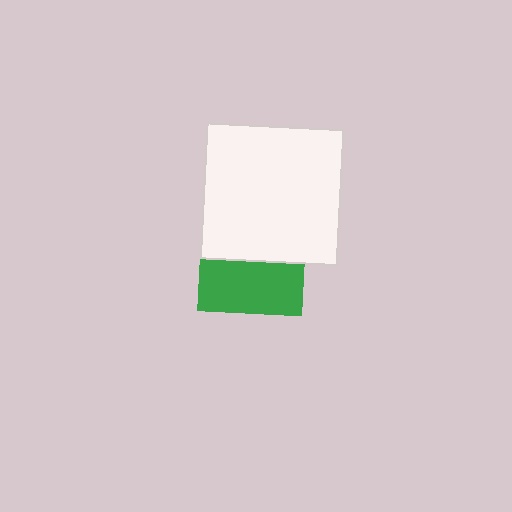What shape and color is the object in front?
The object in front is a white square.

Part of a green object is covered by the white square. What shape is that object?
It is a square.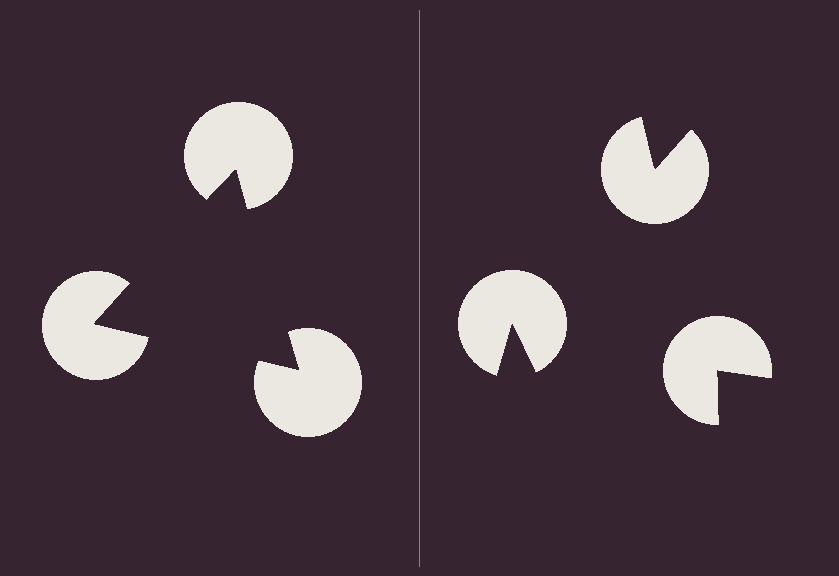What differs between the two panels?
The pac-man discs are positioned identically on both sides; only the wedge orientations differ. On the left they align to a triangle; on the right they are misaligned.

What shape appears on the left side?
An illusory triangle.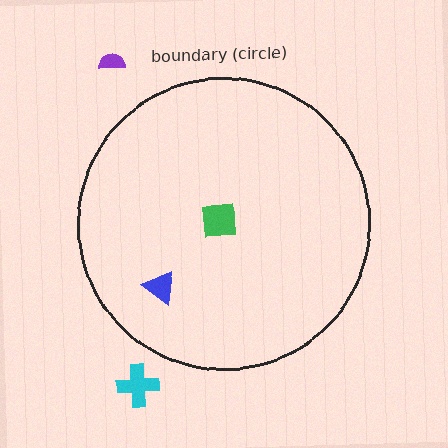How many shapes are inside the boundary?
2 inside, 2 outside.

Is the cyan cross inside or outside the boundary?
Outside.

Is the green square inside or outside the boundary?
Inside.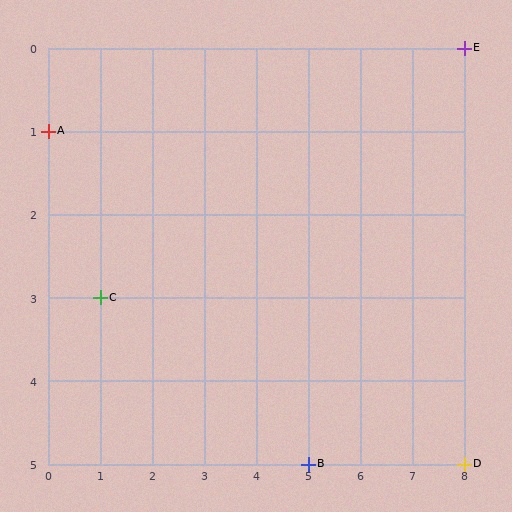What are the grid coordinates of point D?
Point D is at grid coordinates (8, 5).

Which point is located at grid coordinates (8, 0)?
Point E is at (8, 0).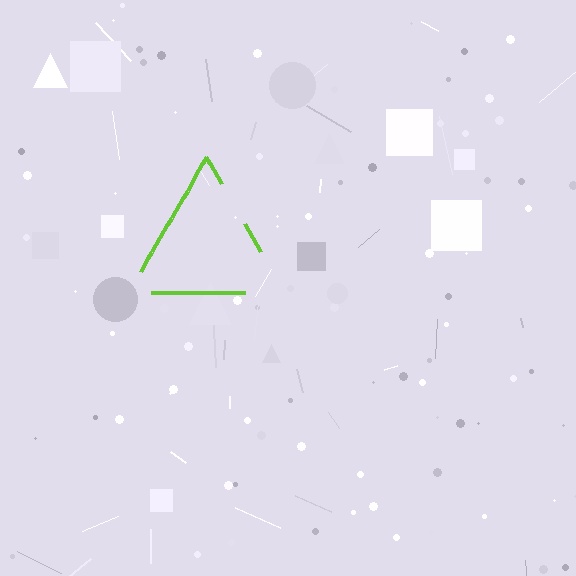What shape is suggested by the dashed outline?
The dashed outline suggests a triangle.